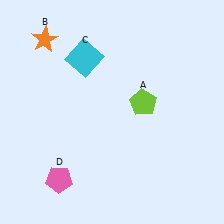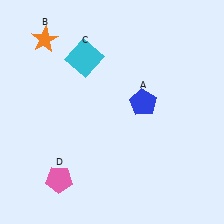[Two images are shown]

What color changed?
The pentagon (A) changed from lime in Image 1 to blue in Image 2.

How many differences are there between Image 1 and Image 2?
There is 1 difference between the two images.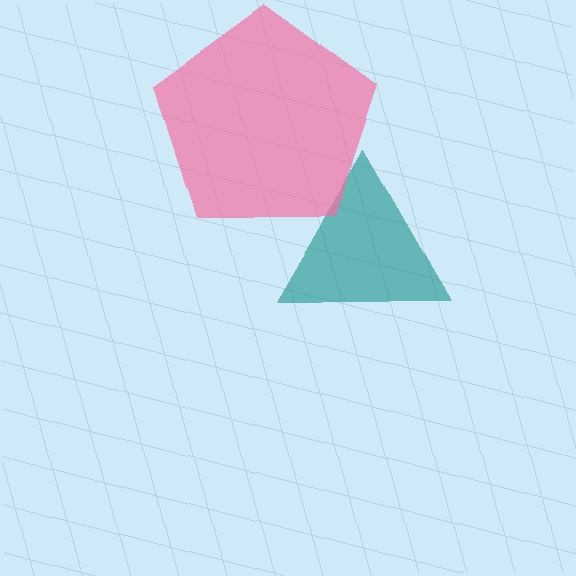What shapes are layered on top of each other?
The layered shapes are: a teal triangle, a pink pentagon.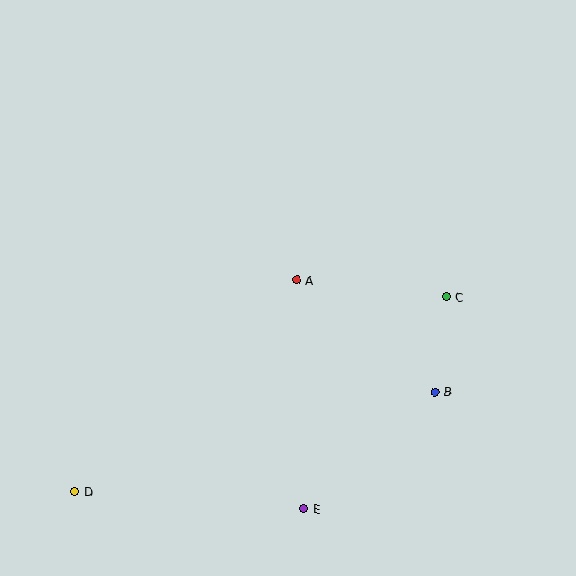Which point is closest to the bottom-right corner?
Point B is closest to the bottom-right corner.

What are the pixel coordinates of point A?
Point A is at (296, 280).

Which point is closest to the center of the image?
Point A at (296, 280) is closest to the center.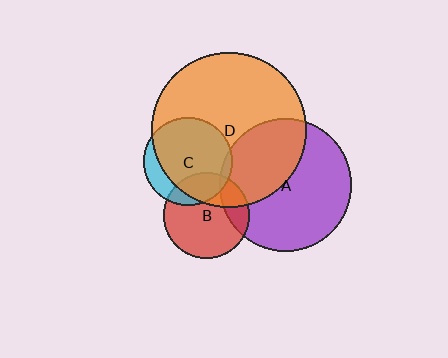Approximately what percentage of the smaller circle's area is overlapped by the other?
Approximately 30%.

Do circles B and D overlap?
Yes.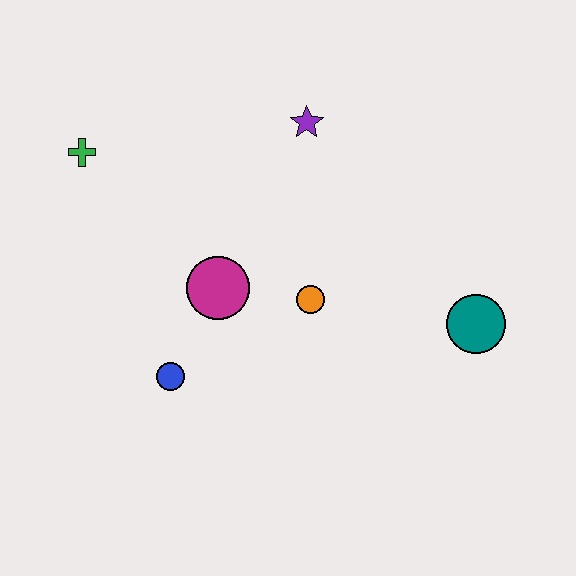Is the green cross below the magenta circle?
No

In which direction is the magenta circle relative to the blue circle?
The magenta circle is above the blue circle.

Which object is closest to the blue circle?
The magenta circle is closest to the blue circle.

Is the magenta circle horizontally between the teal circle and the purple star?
No